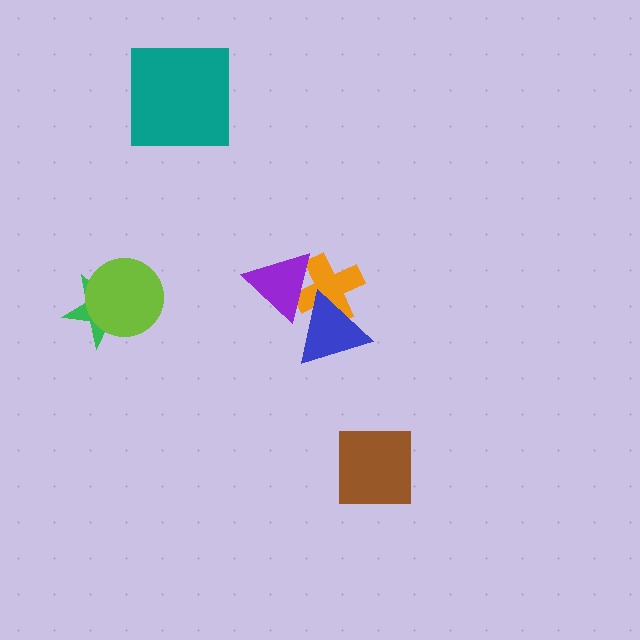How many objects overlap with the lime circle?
1 object overlaps with the lime circle.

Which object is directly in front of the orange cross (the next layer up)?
The purple triangle is directly in front of the orange cross.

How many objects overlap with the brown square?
0 objects overlap with the brown square.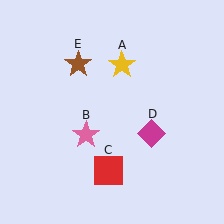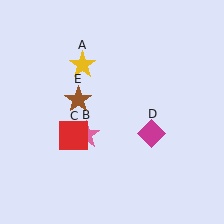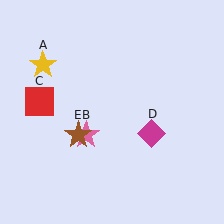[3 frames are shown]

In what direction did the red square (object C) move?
The red square (object C) moved up and to the left.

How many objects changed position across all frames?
3 objects changed position: yellow star (object A), red square (object C), brown star (object E).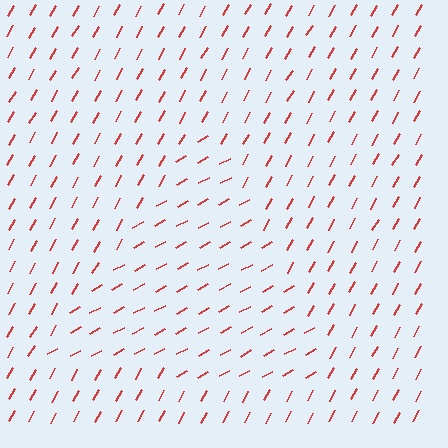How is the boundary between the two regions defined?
The boundary is defined purely by a change in line orientation (approximately 32 degrees difference). All lines are the same color and thickness.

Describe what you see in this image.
The image is filled with small red line segments. A triangle region in the image has lines oriented differently from the surrounding lines, creating a visible texture boundary.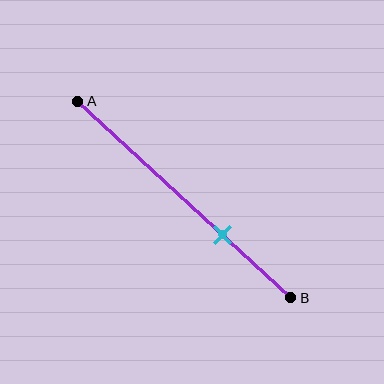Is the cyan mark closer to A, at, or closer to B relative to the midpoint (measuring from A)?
The cyan mark is closer to point B than the midpoint of segment AB.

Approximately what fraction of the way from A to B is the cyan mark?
The cyan mark is approximately 70% of the way from A to B.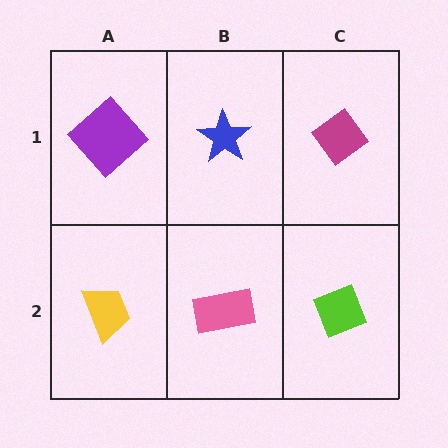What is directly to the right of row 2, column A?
A pink rectangle.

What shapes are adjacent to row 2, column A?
A purple diamond (row 1, column A), a pink rectangle (row 2, column B).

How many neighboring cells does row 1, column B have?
3.